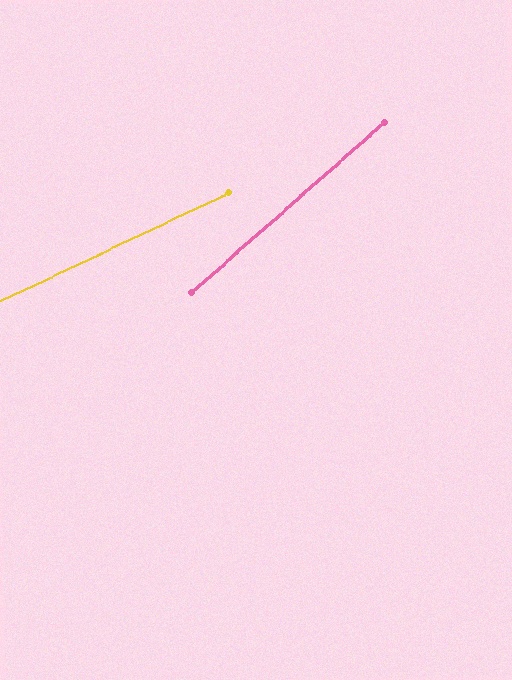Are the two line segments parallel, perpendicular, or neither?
Neither parallel nor perpendicular — they differ by about 16°.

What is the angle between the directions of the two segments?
Approximately 16 degrees.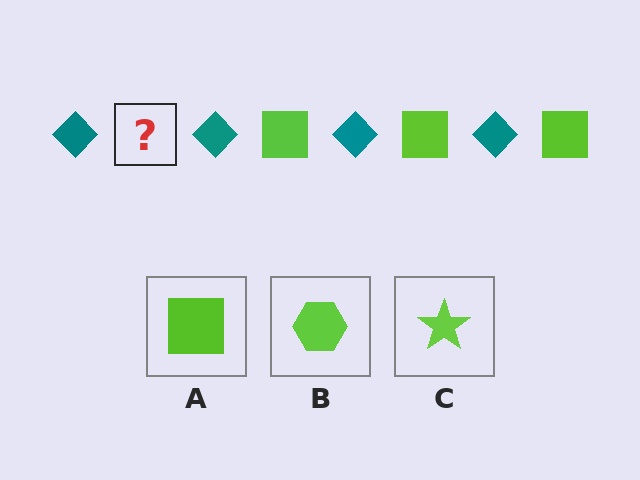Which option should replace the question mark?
Option A.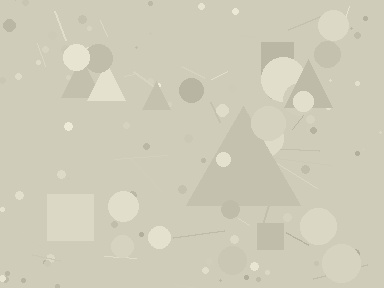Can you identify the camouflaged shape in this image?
The camouflaged shape is a triangle.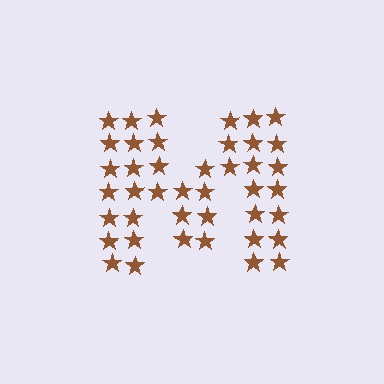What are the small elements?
The small elements are stars.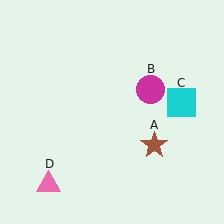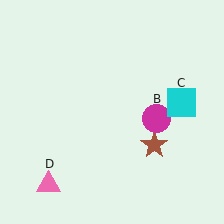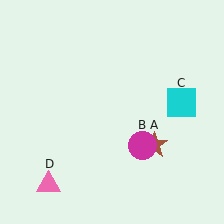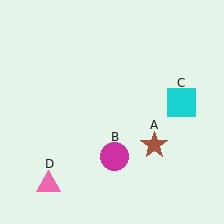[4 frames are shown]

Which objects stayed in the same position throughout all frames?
Brown star (object A) and cyan square (object C) and pink triangle (object D) remained stationary.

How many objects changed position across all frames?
1 object changed position: magenta circle (object B).